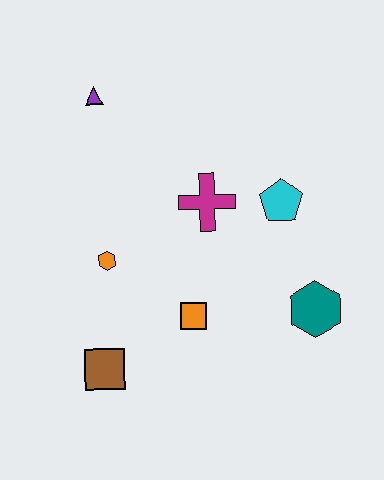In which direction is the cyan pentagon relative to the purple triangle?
The cyan pentagon is to the right of the purple triangle.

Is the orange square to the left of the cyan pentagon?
Yes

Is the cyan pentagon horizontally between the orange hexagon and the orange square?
No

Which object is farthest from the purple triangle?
The teal hexagon is farthest from the purple triangle.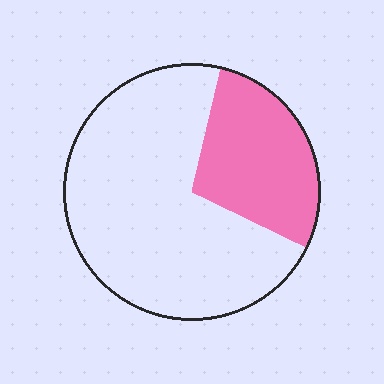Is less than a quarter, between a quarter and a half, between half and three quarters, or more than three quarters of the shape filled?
Between a quarter and a half.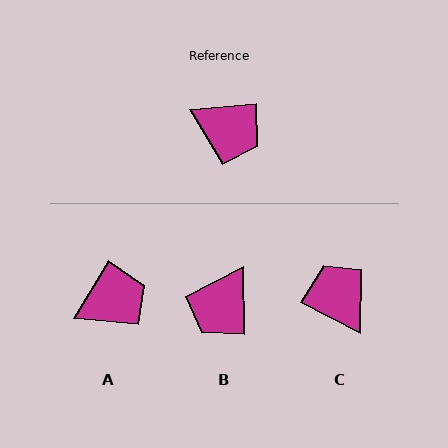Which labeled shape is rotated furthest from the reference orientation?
C, about 147 degrees away.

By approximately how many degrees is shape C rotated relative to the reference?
Approximately 147 degrees counter-clockwise.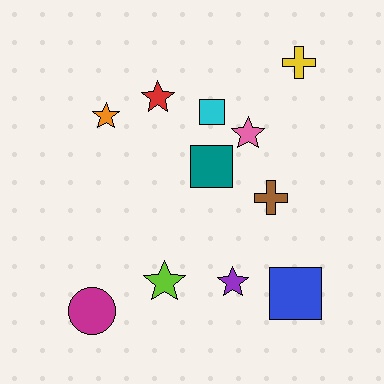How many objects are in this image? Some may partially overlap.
There are 11 objects.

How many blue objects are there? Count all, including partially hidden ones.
There is 1 blue object.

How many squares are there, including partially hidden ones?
There are 3 squares.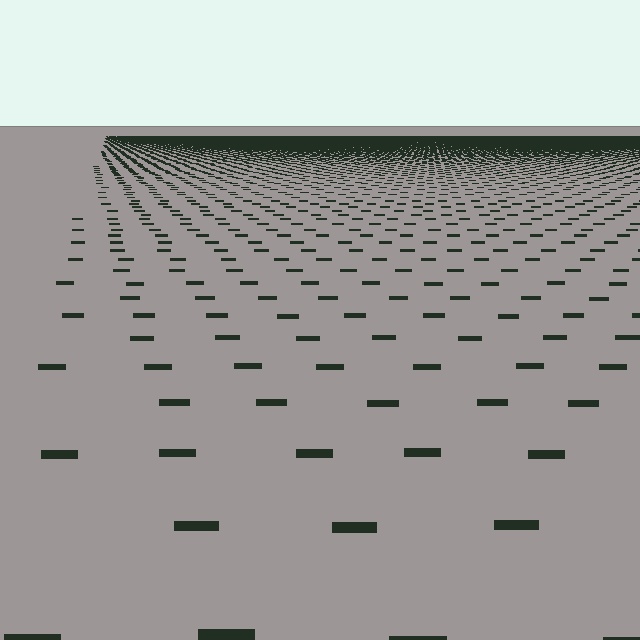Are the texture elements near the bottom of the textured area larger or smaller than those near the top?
Larger. Near the bottom, elements are closer to the viewer and appear at a bigger on-screen size.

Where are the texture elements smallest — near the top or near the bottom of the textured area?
Near the top.